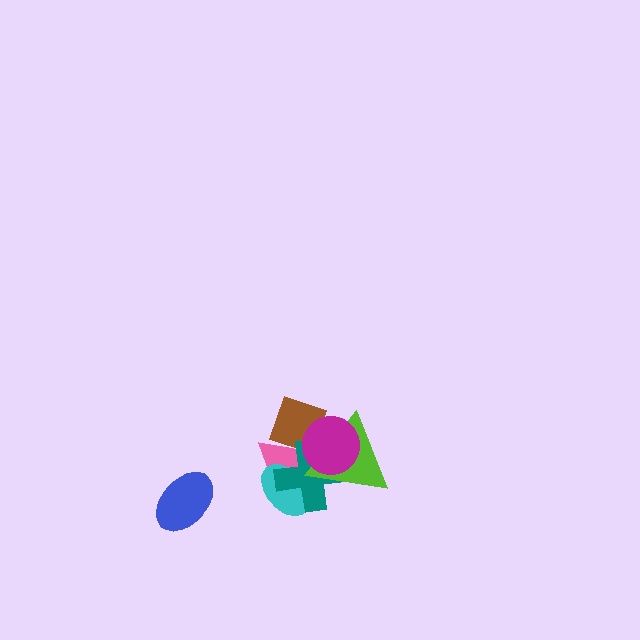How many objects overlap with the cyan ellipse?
2 objects overlap with the cyan ellipse.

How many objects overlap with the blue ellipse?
0 objects overlap with the blue ellipse.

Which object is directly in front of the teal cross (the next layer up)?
The lime triangle is directly in front of the teal cross.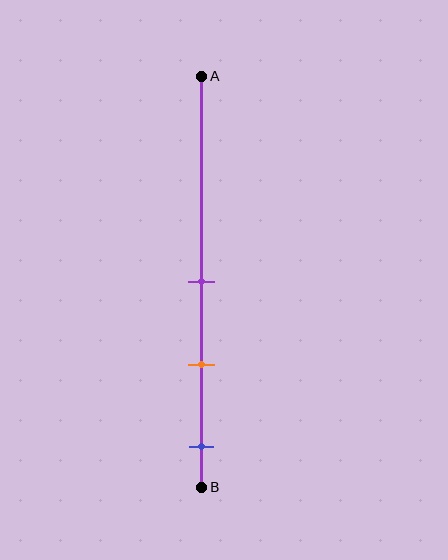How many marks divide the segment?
There are 3 marks dividing the segment.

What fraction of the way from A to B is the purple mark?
The purple mark is approximately 50% (0.5) of the way from A to B.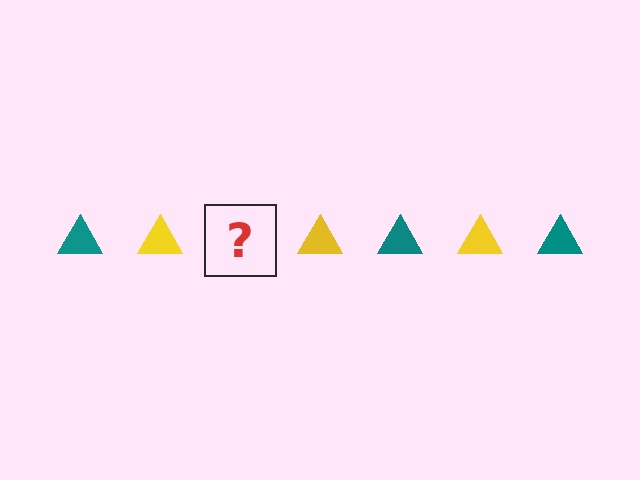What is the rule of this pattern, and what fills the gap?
The rule is that the pattern cycles through teal, yellow triangles. The gap should be filled with a teal triangle.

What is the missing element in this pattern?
The missing element is a teal triangle.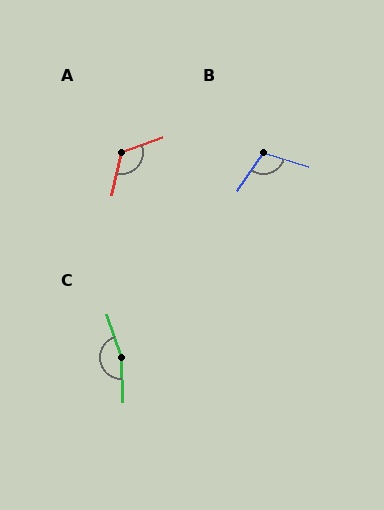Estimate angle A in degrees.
Approximately 123 degrees.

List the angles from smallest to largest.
B (107°), A (123°), C (163°).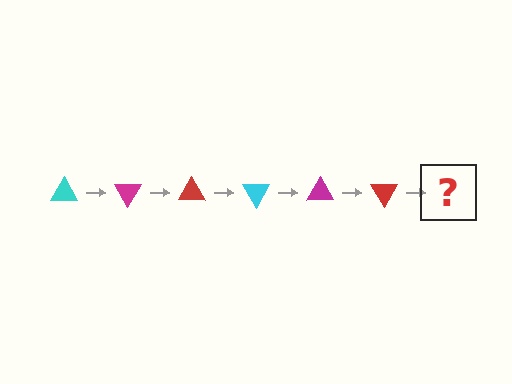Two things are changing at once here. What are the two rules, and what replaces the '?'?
The two rules are that it rotates 60 degrees each step and the color cycles through cyan, magenta, and red. The '?' should be a cyan triangle, rotated 360 degrees from the start.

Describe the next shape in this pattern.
It should be a cyan triangle, rotated 360 degrees from the start.